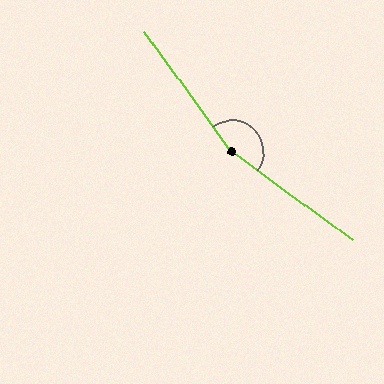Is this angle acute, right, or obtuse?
It is obtuse.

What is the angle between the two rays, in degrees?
Approximately 162 degrees.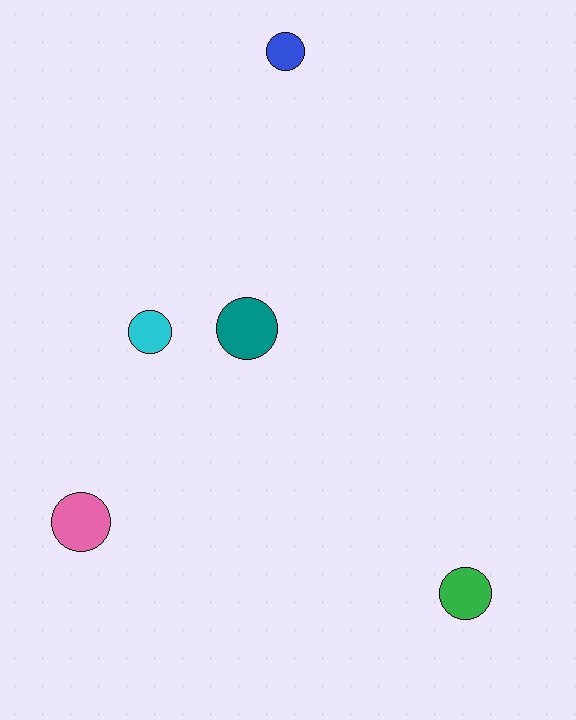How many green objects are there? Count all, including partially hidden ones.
There is 1 green object.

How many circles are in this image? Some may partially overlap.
There are 5 circles.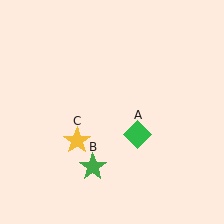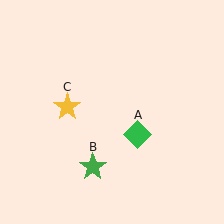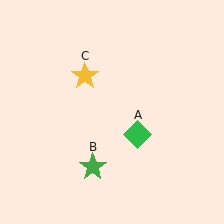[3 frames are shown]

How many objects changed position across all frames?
1 object changed position: yellow star (object C).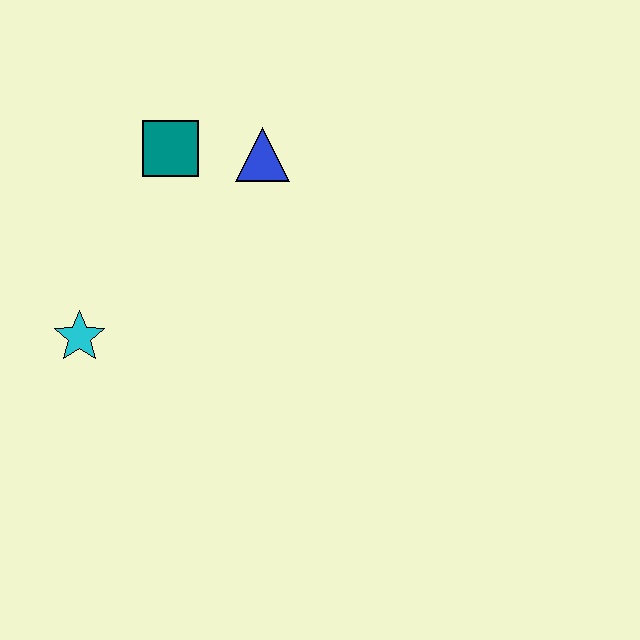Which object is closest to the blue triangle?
The teal square is closest to the blue triangle.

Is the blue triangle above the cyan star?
Yes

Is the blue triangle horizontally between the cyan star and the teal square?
No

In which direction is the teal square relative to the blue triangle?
The teal square is to the left of the blue triangle.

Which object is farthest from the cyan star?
The blue triangle is farthest from the cyan star.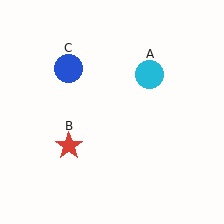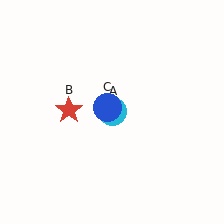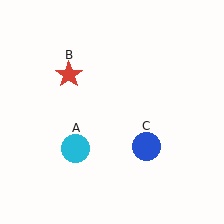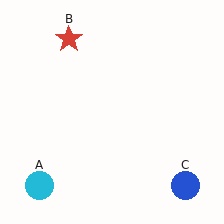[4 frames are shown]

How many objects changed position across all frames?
3 objects changed position: cyan circle (object A), red star (object B), blue circle (object C).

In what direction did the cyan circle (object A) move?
The cyan circle (object A) moved down and to the left.